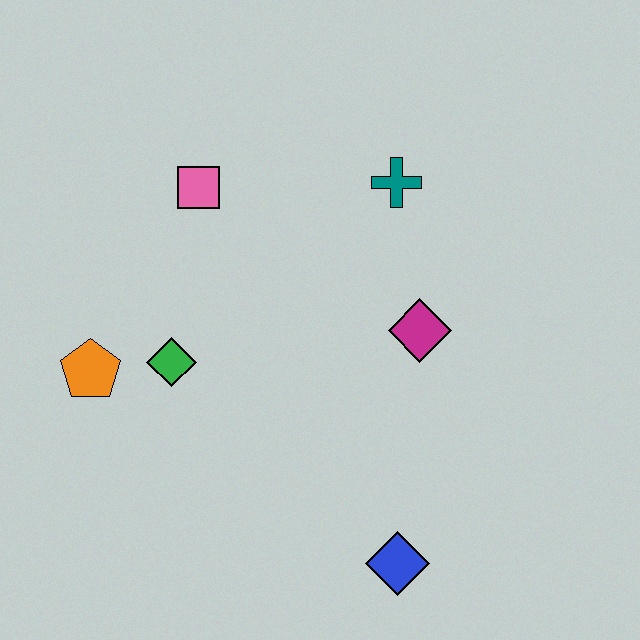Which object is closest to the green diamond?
The orange pentagon is closest to the green diamond.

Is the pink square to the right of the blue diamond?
No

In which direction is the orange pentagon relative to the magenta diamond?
The orange pentagon is to the left of the magenta diamond.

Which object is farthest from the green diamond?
The blue diamond is farthest from the green diamond.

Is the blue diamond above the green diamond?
No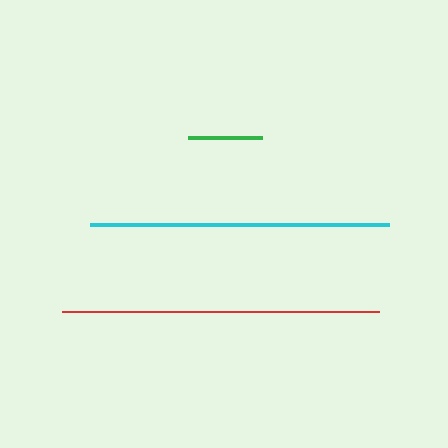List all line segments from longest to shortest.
From longest to shortest: red, cyan, green.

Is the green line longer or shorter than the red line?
The red line is longer than the green line.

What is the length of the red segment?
The red segment is approximately 317 pixels long.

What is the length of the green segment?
The green segment is approximately 74 pixels long.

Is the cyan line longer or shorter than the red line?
The red line is longer than the cyan line.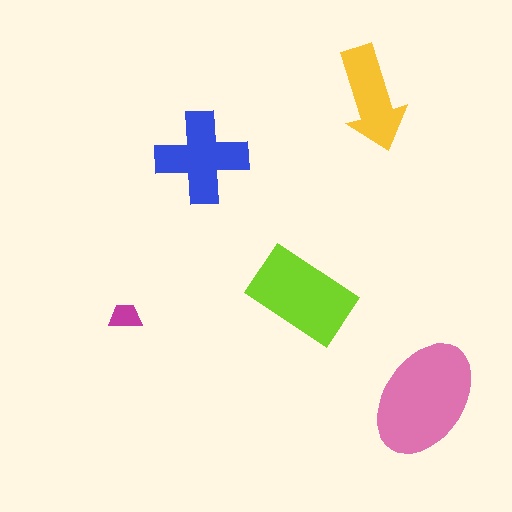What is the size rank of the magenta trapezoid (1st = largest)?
5th.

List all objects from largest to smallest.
The pink ellipse, the lime rectangle, the blue cross, the yellow arrow, the magenta trapezoid.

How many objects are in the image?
There are 5 objects in the image.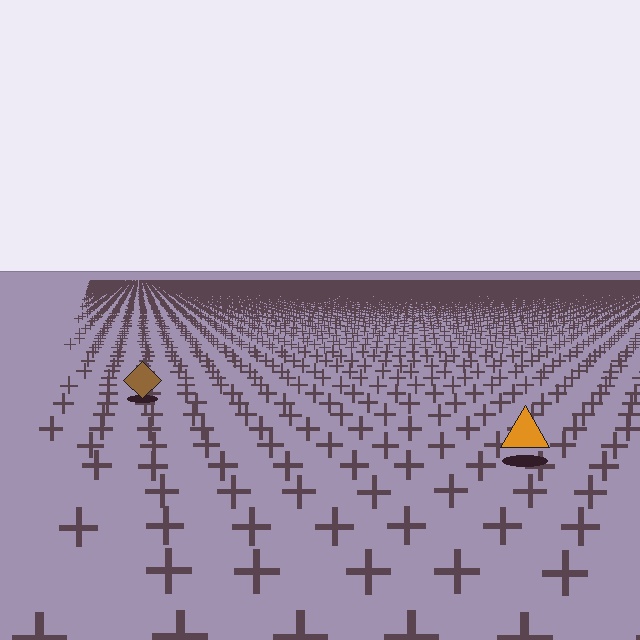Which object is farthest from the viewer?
The brown diamond is farthest from the viewer. It appears smaller and the ground texture around it is denser.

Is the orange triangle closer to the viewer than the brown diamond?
Yes. The orange triangle is closer — you can tell from the texture gradient: the ground texture is coarser near it.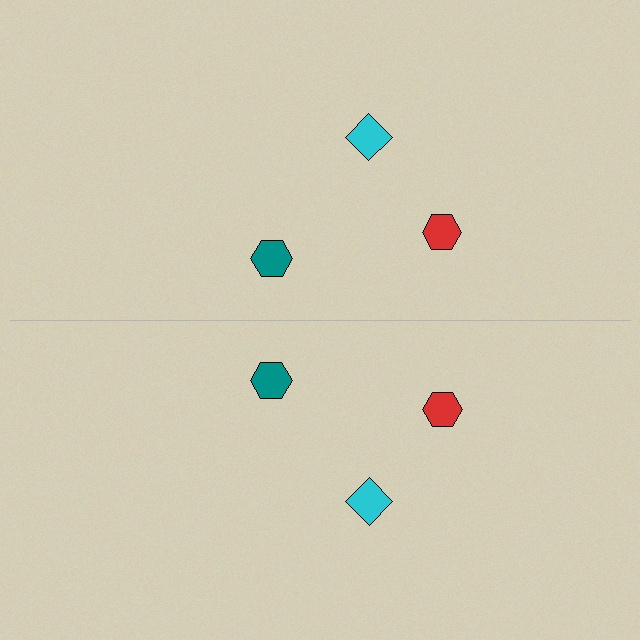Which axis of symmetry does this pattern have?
The pattern has a horizontal axis of symmetry running through the center of the image.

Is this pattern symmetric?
Yes, this pattern has bilateral (reflection) symmetry.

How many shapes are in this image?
There are 6 shapes in this image.